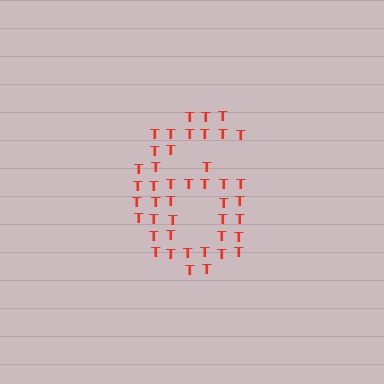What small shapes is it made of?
It is made of small letter T's.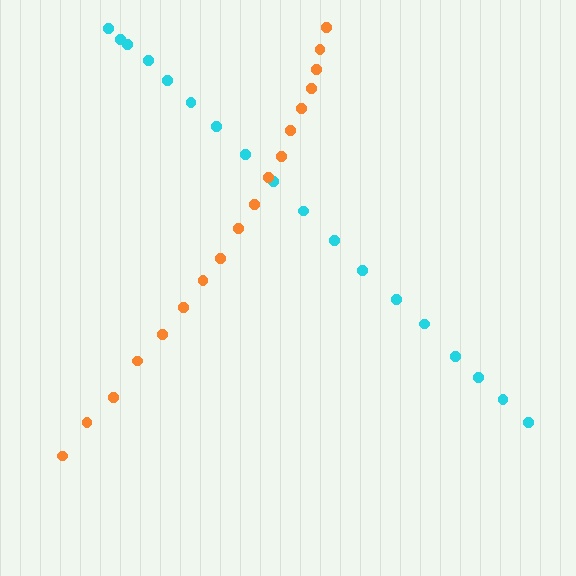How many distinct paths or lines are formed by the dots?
There are 2 distinct paths.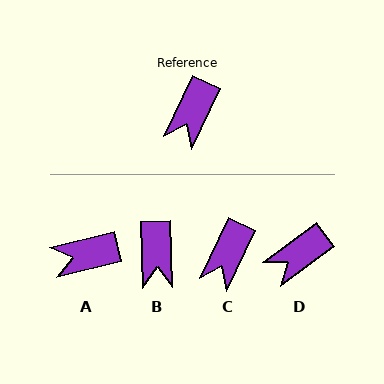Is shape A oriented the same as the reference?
No, it is off by about 51 degrees.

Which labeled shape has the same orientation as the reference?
C.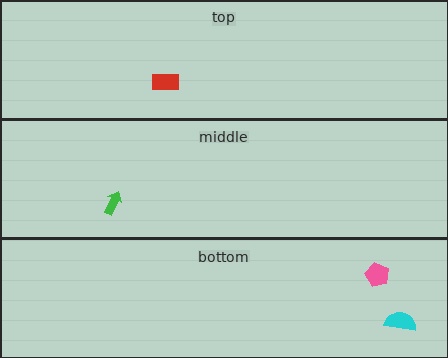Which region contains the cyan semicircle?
The bottom region.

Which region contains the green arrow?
The middle region.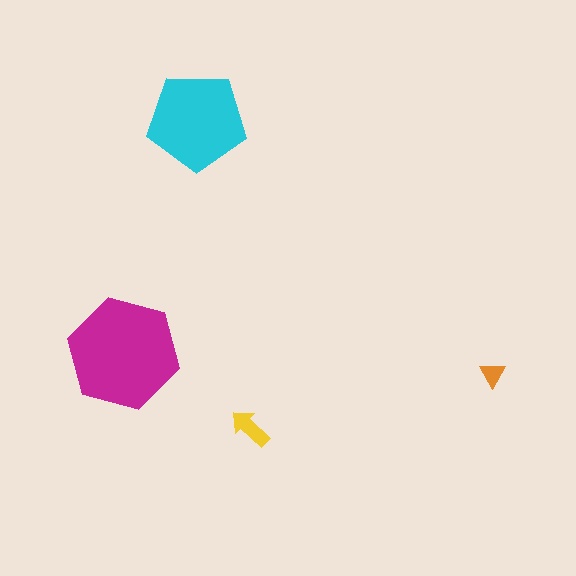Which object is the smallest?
The orange triangle.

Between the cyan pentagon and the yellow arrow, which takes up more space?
The cyan pentagon.